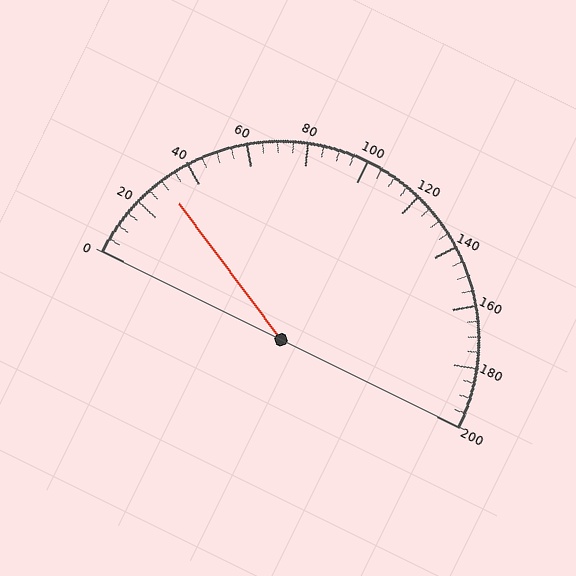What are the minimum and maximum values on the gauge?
The gauge ranges from 0 to 200.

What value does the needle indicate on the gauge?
The needle indicates approximately 30.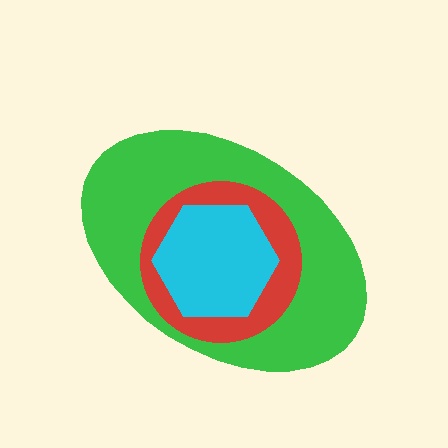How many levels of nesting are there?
3.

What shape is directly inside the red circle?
The cyan hexagon.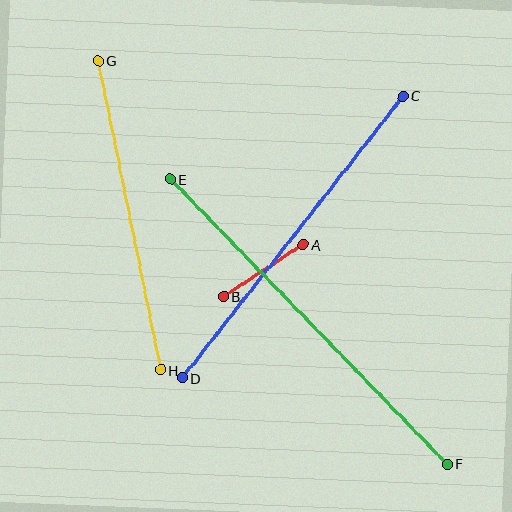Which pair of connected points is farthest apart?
Points E and F are farthest apart.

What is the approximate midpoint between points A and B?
The midpoint is at approximately (263, 271) pixels.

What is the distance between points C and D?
The distance is approximately 357 pixels.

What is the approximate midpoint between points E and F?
The midpoint is at approximately (309, 322) pixels.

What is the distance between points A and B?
The distance is approximately 95 pixels.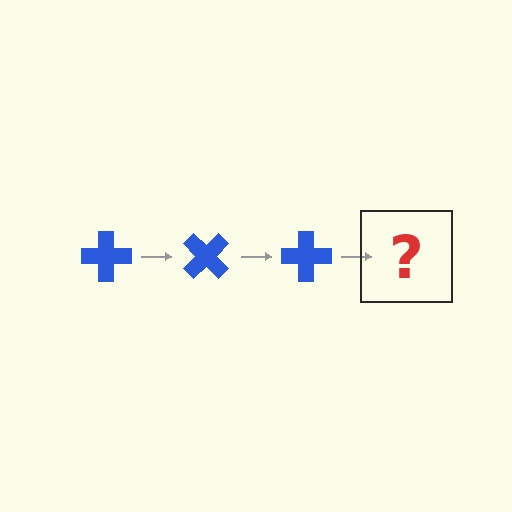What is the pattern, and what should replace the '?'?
The pattern is that the cross rotates 45 degrees each step. The '?' should be a blue cross rotated 135 degrees.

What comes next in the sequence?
The next element should be a blue cross rotated 135 degrees.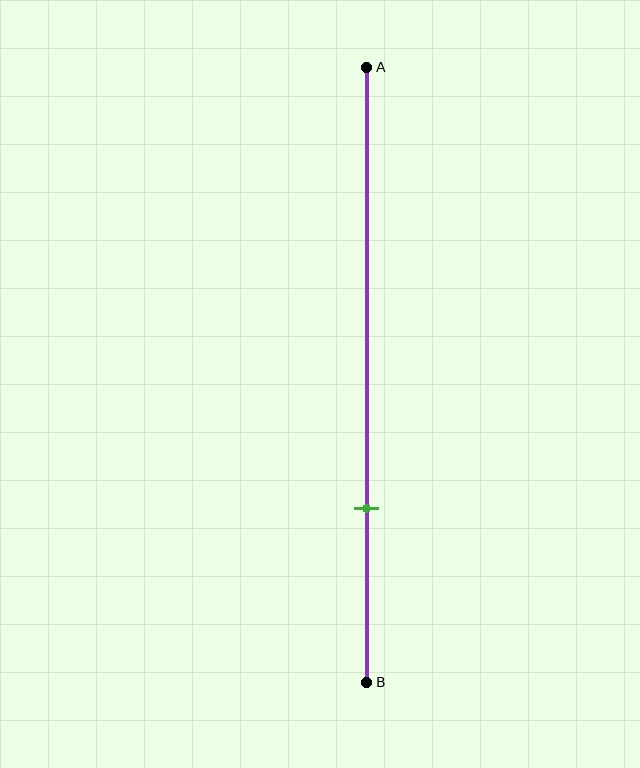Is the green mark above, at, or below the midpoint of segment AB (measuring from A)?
The green mark is below the midpoint of segment AB.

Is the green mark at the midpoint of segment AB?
No, the mark is at about 70% from A, not at the 50% midpoint.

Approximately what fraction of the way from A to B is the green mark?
The green mark is approximately 70% of the way from A to B.